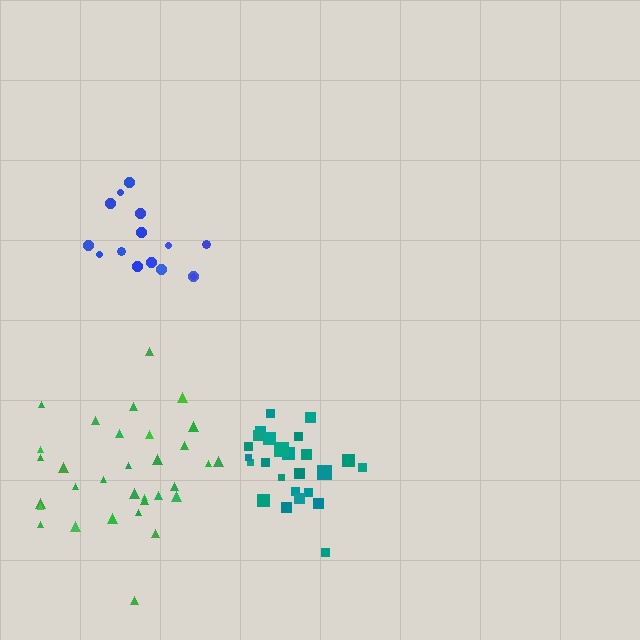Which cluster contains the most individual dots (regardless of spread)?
Green (32).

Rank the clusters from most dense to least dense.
teal, blue, green.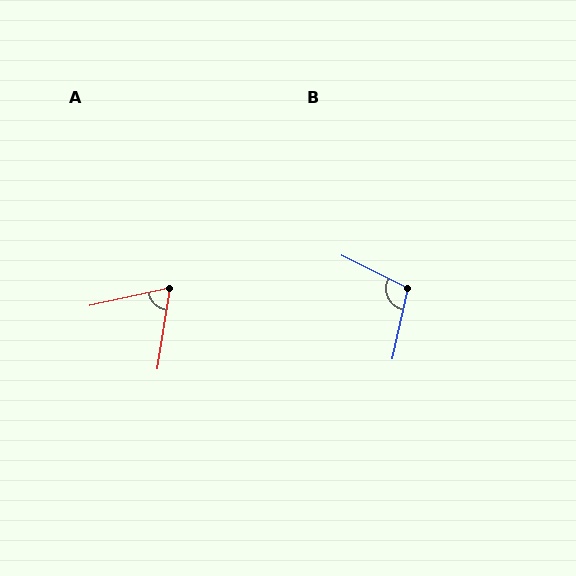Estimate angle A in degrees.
Approximately 69 degrees.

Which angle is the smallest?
A, at approximately 69 degrees.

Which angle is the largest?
B, at approximately 104 degrees.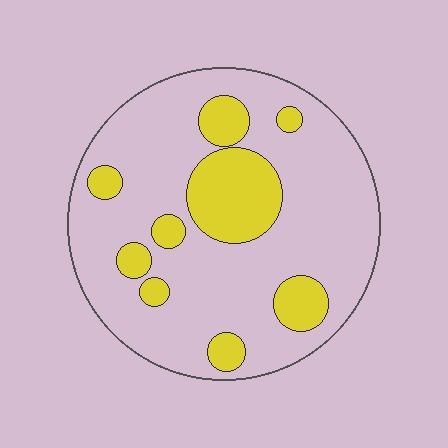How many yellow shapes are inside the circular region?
9.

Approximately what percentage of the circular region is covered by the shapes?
Approximately 25%.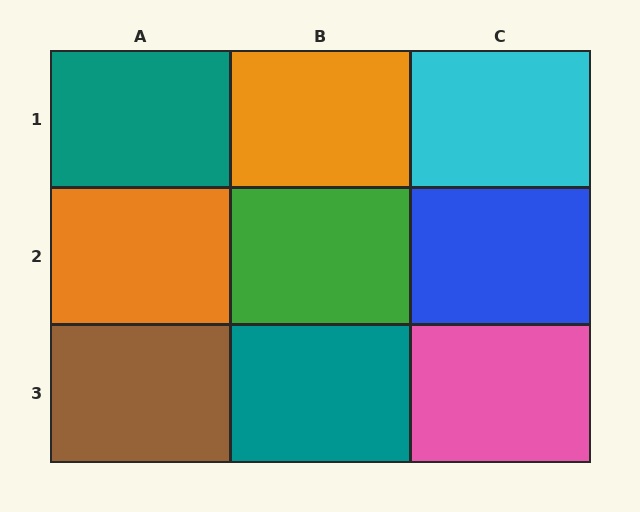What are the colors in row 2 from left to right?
Orange, green, blue.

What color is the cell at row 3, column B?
Teal.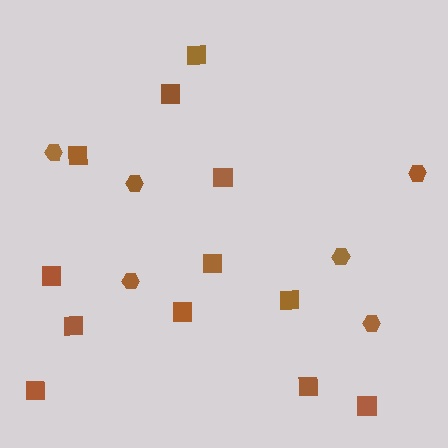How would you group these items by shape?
There are 2 groups: one group of hexagons (6) and one group of squares (12).